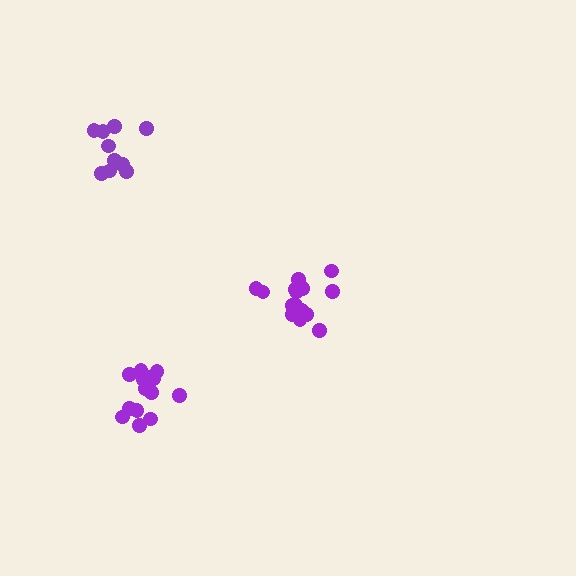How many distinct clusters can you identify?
There are 3 distinct clusters.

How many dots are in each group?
Group 1: 15 dots, Group 2: 10 dots, Group 3: 14 dots (39 total).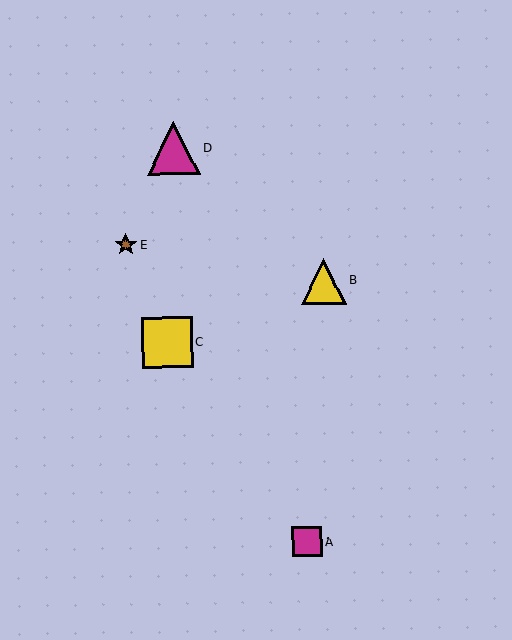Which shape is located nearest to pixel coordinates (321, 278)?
The yellow triangle (labeled B) at (324, 281) is nearest to that location.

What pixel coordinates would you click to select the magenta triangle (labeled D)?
Click at (174, 149) to select the magenta triangle D.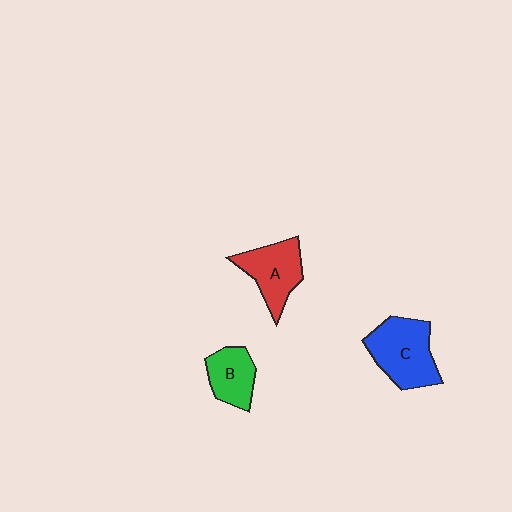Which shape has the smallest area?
Shape B (green).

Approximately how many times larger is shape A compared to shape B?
Approximately 1.3 times.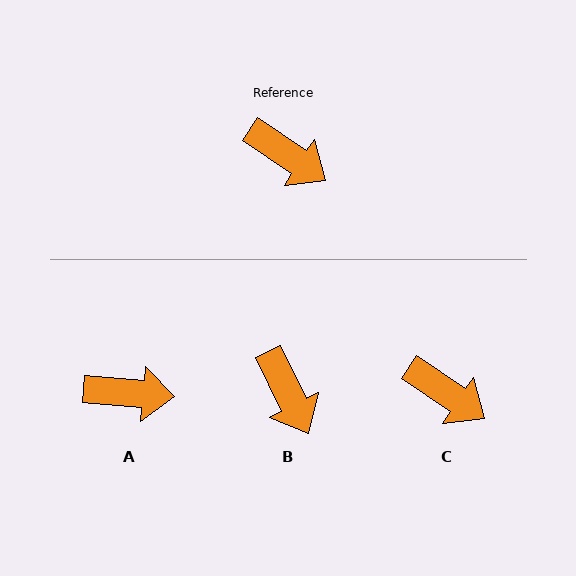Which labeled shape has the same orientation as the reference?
C.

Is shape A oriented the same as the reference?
No, it is off by about 29 degrees.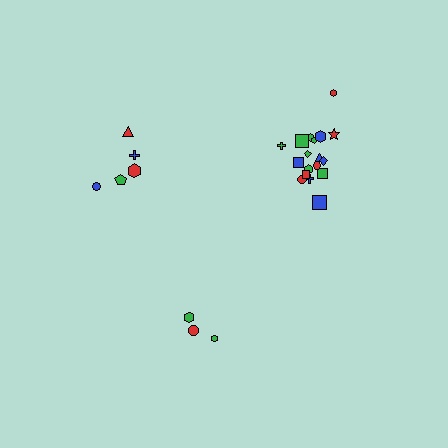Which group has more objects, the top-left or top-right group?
The top-right group.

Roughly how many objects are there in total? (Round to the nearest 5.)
Roughly 25 objects in total.